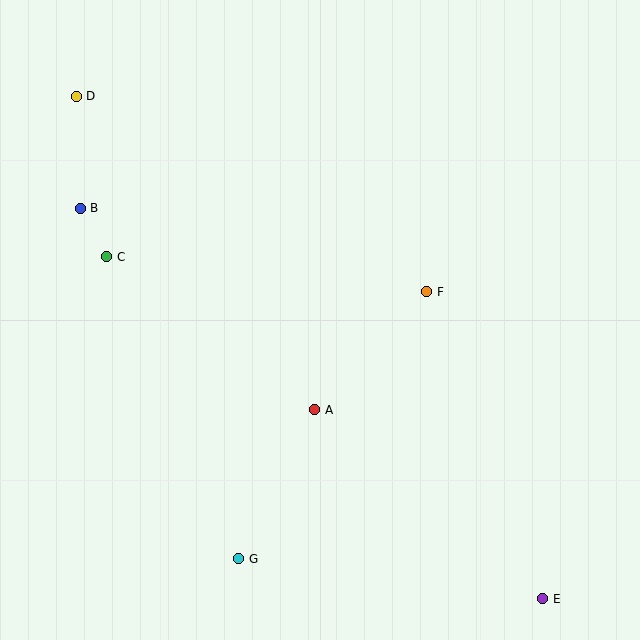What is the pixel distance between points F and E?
The distance between F and E is 329 pixels.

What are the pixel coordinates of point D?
Point D is at (76, 96).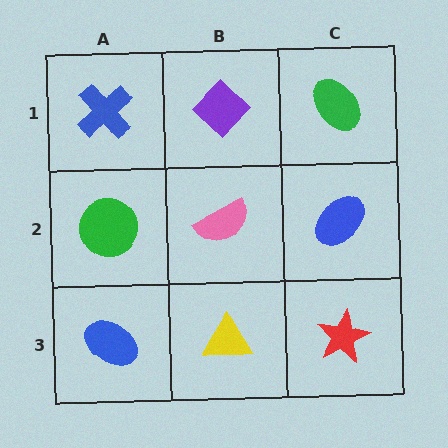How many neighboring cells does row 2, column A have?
3.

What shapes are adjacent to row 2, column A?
A blue cross (row 1, column A), a blue ellipse (row 3, column A), a pink semicircle (row 2, column B).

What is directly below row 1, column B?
A pink semicircle.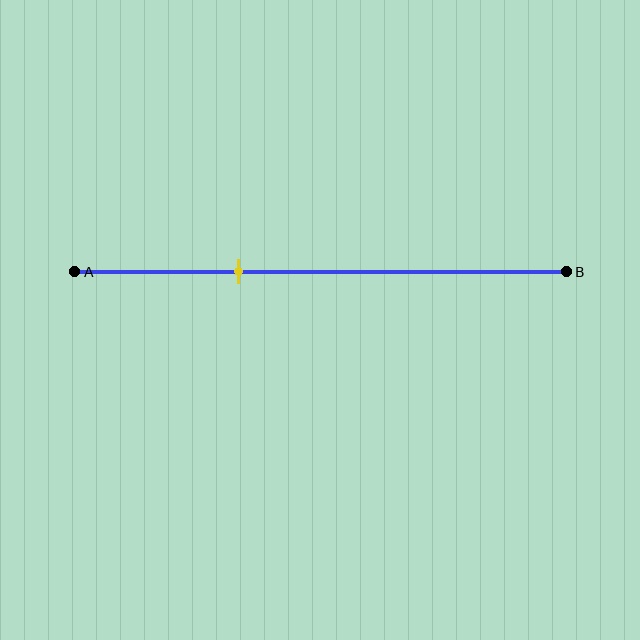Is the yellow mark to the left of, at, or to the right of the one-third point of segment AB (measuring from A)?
The yellow mark is approximately at the one-third point of segment AB.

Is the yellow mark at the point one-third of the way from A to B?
Yes, the mark is approximately at the one-third point.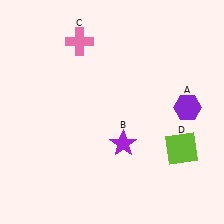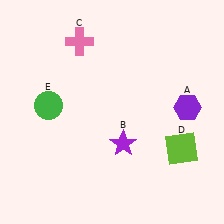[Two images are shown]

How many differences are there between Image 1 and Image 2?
There is 1 difference between the two images.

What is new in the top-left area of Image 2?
A green circle (E) was added in the top-left area of Image 2.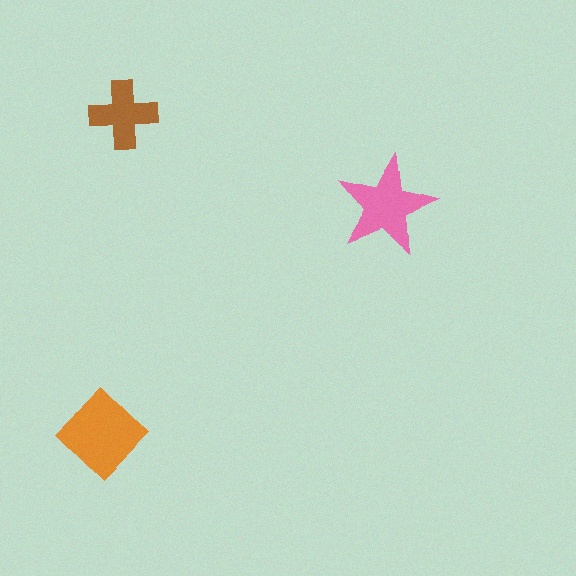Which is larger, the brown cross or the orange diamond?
The orange diamond.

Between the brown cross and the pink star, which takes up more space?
The pink star.